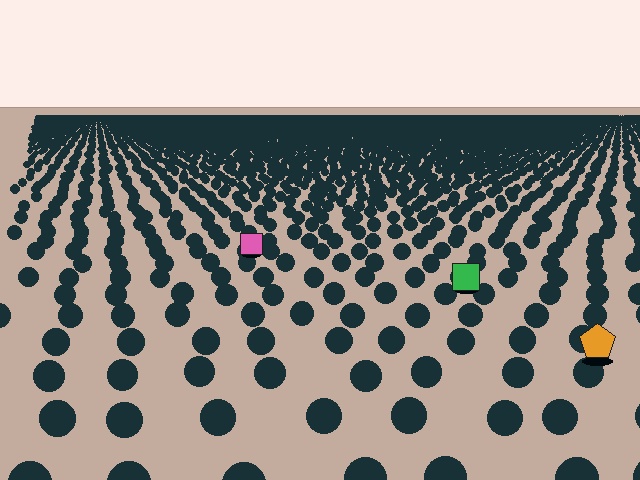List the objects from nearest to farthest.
From nearest to farthest: the orange pentagon, the green square, the pink square.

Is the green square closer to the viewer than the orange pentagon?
No. The orange pentagon is closer — you can tell from the texture gradient: the ground texture is coarser near it.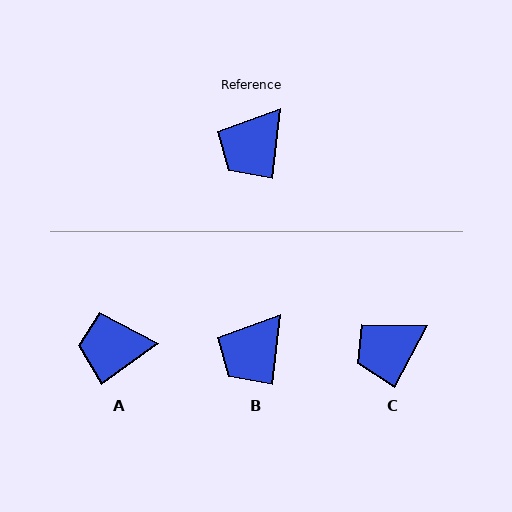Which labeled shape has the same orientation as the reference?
B.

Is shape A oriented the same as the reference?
No, it is off by about 48 degrees.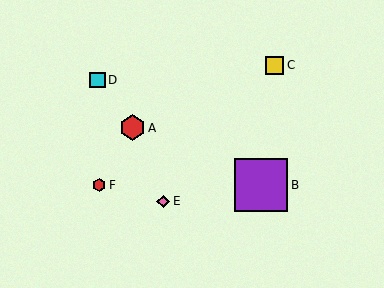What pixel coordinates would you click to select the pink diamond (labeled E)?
Click at (163, 201) to select the pink diamond E.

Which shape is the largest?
The purple square (labeled B) is the largest.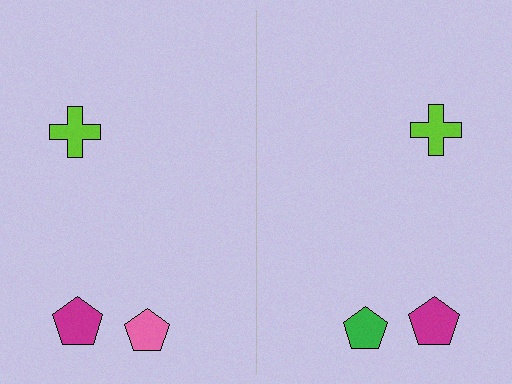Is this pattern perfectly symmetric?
No, the pattern is not perfectly symmetric. The green pentagon on the right side breaks the symmetry — its mirror counterpart is pink.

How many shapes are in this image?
There are 6 shapes in this image.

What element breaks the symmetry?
The green pentagon on the right side breaks the symmetry — its mirror counterpart is pink.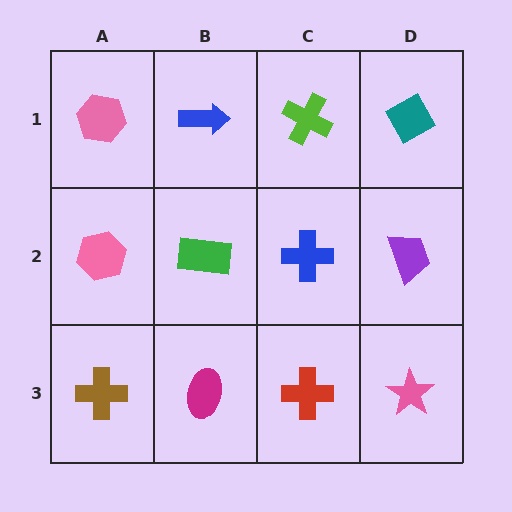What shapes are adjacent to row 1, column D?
A purple trapezoid (row 2, column D), a lime cross (row 1, column C).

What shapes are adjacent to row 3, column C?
A blue cross (row 2, column C), a magenta ellipse (row 3, column B), a pink star (row 3, column D).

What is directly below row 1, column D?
A purple trapezoid.